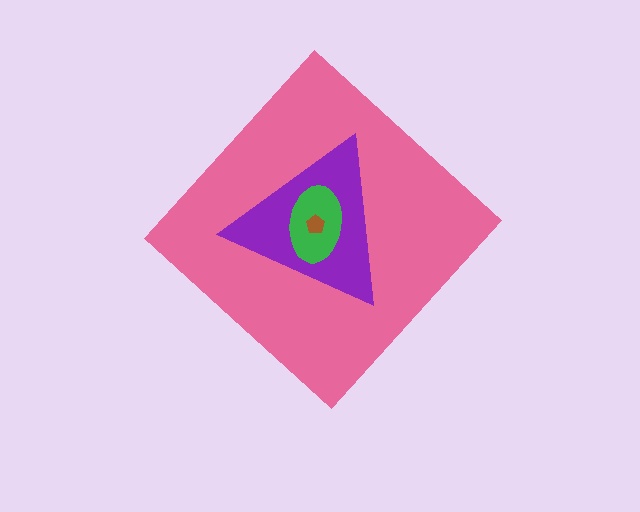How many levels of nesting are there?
4.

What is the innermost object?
The brown pentagon.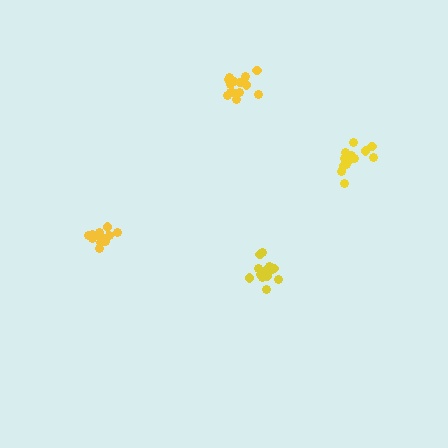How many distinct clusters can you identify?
There are 4 distinct clusters.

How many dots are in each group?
Group 1: 14 dots, Group 2: 13 dots, Group 3: 11 dots, Group 4: 14 dots (52 total).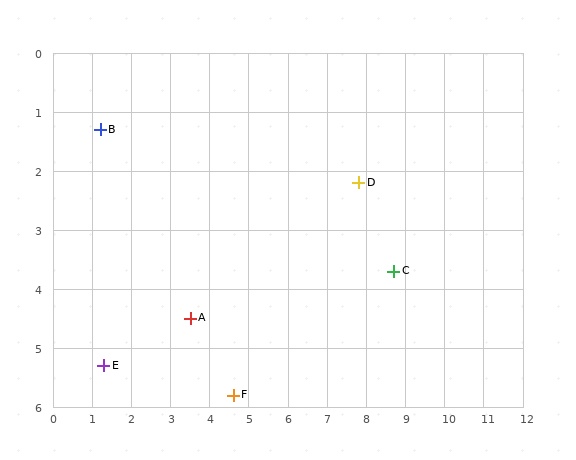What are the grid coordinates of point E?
Point E is at approximately (1.3, 5.3).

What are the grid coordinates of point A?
Point A is at approximately (3.5, 4.5).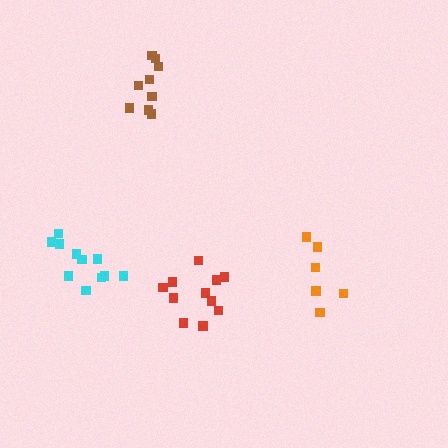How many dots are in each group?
Group 1: 9 dots, Group 2: 11 dots, Group 3: 11 dots, Group 4: 6 dots (37 total).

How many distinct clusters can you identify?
There are 4 distinct clusters.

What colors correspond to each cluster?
The clusters are colored: brown, red, cyan, orange.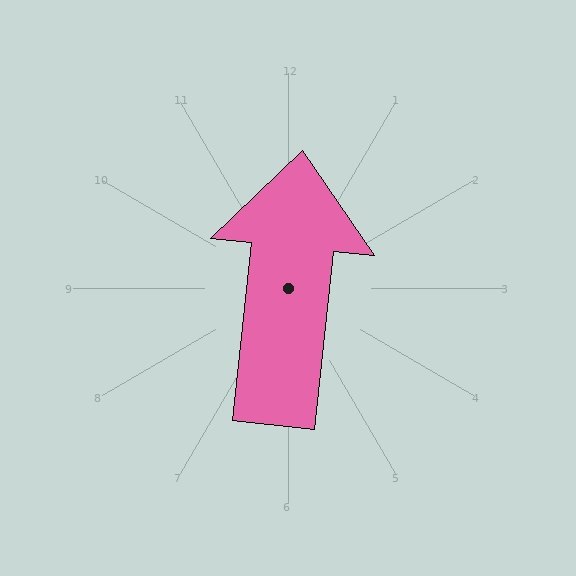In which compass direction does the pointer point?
North.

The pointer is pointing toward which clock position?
Roughly 12 o'clock.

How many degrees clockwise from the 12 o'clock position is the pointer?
Approximately 6 degrees.